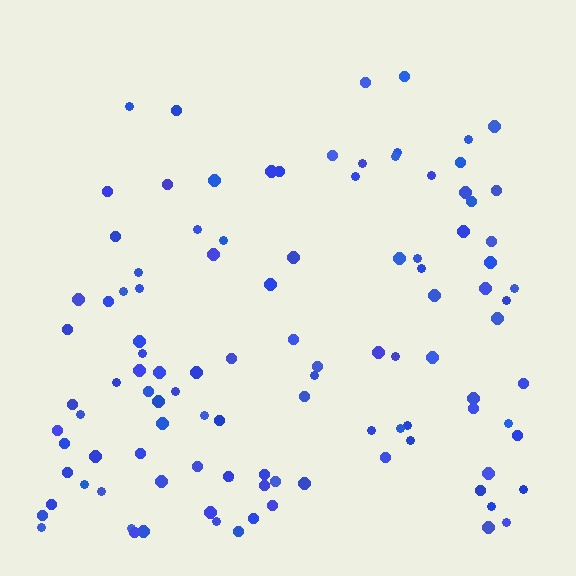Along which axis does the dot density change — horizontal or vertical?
Vertical.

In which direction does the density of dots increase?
From top to bottom, with the bottom side densest.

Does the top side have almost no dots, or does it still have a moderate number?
Still a moderate number, just noticeably fewer than the bottom.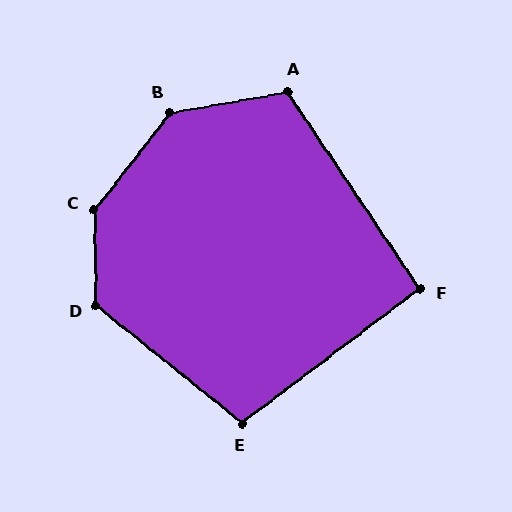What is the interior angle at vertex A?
Approximately 114 degrees (obtuse).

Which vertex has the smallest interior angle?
F, at approximately 93 degrees.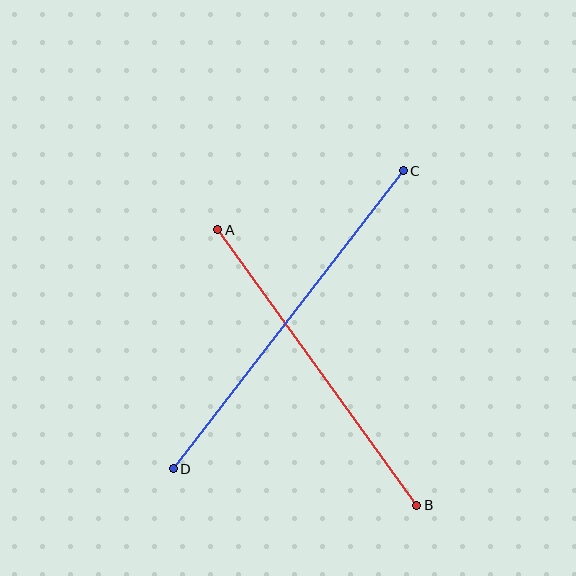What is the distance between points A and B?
The distance is approximately 340 pixels.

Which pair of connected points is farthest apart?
Points C and D are farthest apart.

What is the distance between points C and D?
The distance is approximately 377 pixels.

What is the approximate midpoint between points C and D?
The midpoint is at approximately (288, 320) pixels.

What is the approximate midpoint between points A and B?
The midpoint is at approximately (317, 368) pixels.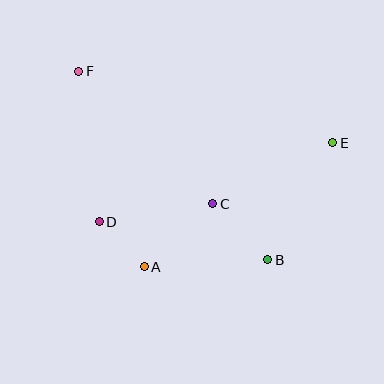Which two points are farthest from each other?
Points B and F are farthest from each other.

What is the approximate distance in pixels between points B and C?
The distance between B and C is approximately 79 pixels.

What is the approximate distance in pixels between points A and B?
The distance between A and B is approximately 124 pixels.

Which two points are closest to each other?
Points A and D are closest to each other.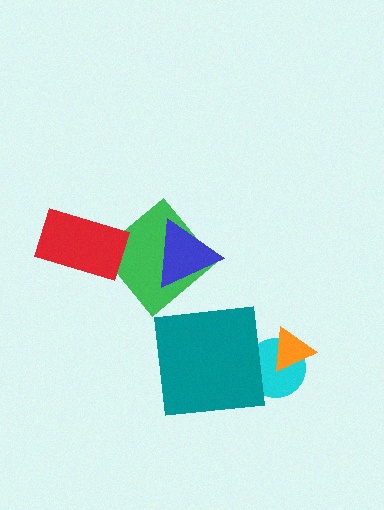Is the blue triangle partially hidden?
No, no other shape covers it.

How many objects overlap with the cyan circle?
2 objects overlap with the cyan circle.